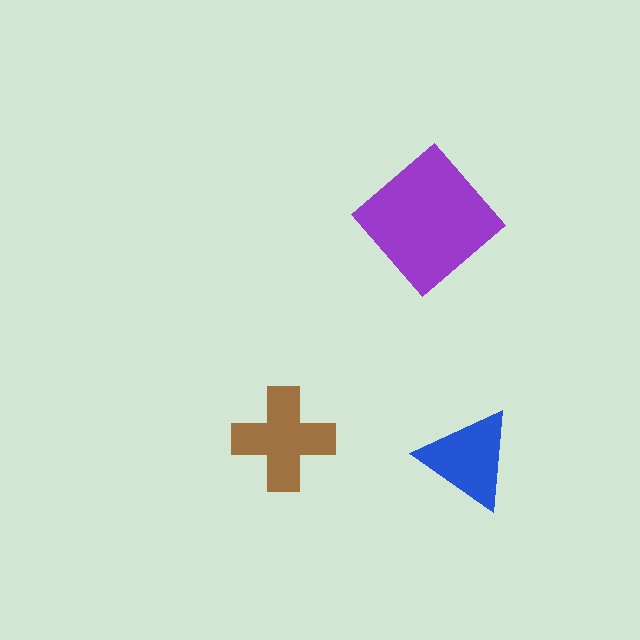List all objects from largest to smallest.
The purple diamond, the brown cross, the blue triangle.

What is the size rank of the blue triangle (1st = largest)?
3rd.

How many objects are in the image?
There are 3 objects in the image.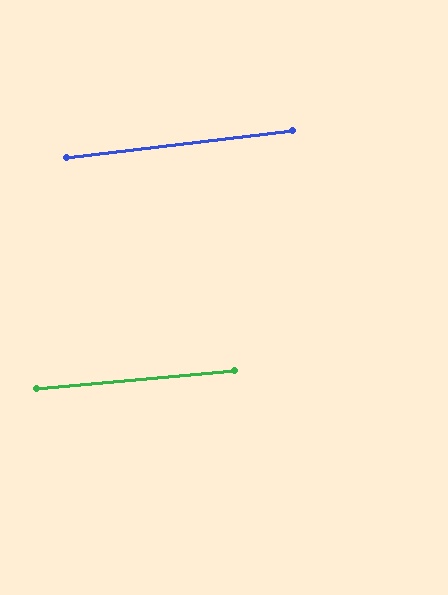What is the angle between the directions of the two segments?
Approximately 2 degrees.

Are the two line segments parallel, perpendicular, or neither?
Parallel — their directions differ by only 1.5°.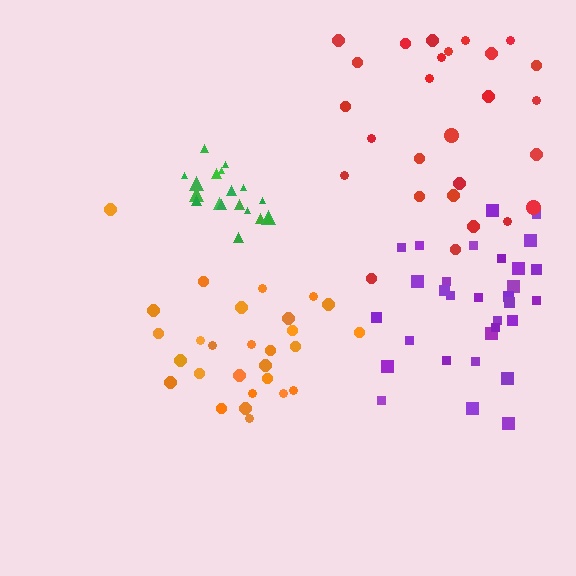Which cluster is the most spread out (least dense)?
Red.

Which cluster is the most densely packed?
Green.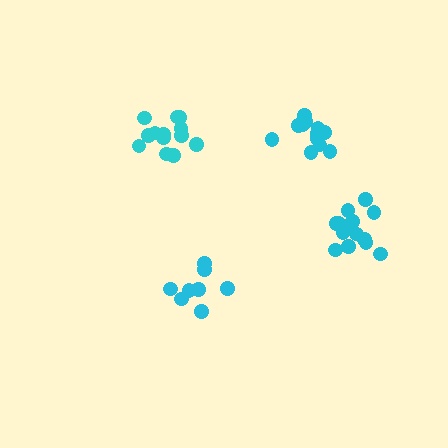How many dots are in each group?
Group 1: 8 dots, Group 2: 14 dots, Group 3: 12 dots, Group 4: 14 dots (48 total).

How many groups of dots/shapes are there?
There are 4 groups.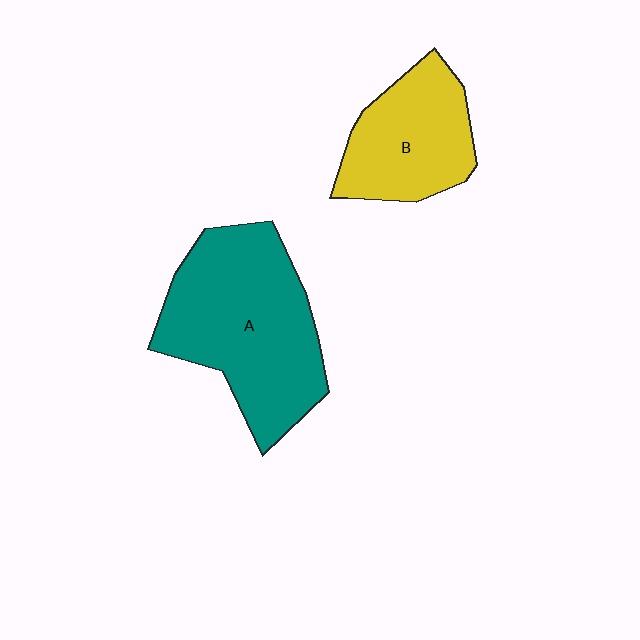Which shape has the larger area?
Shape A (teal).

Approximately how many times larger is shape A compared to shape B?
Approximately 1.6 times.